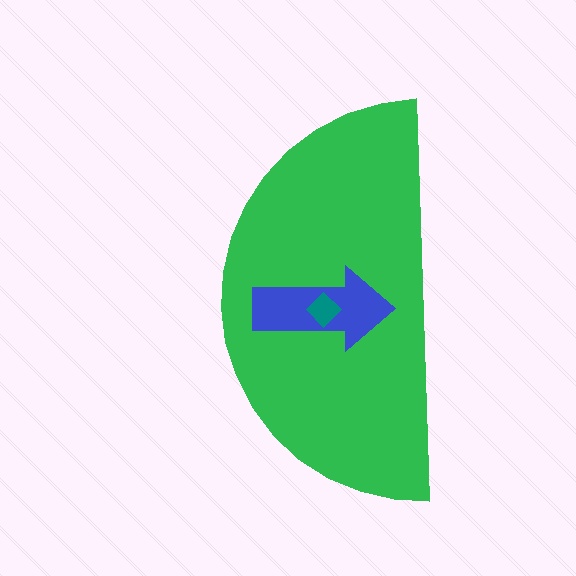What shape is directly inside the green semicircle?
The blue arrow.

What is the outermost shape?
The green semicircle.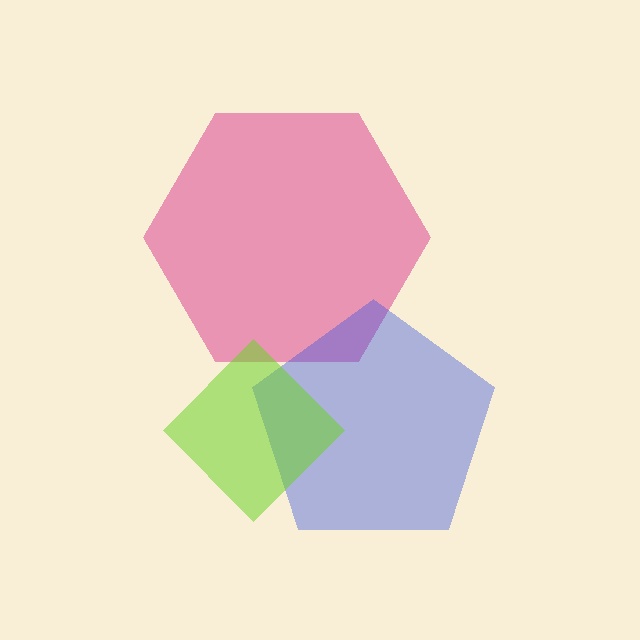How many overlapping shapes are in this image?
There are 3 overlapping shapes in the image.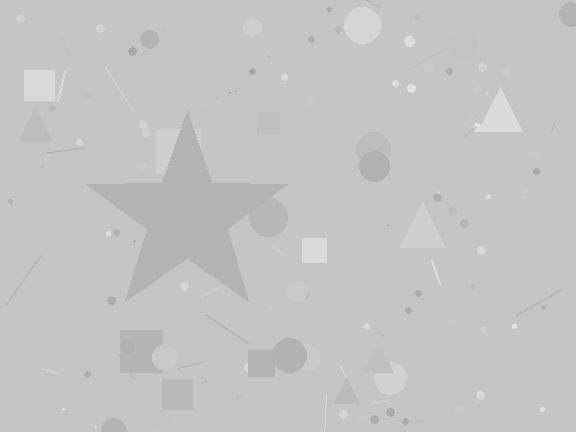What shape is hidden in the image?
A star is hidden in the image.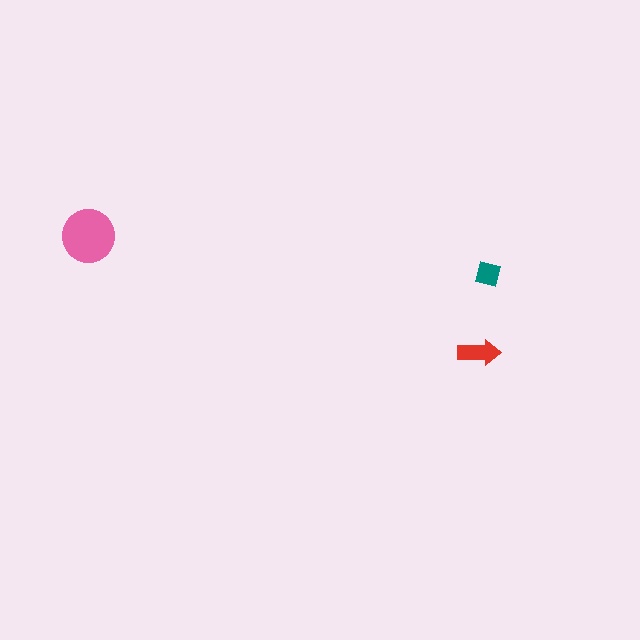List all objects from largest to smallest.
The pink circle, the red arrow, the teal square.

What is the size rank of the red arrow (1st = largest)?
2nd.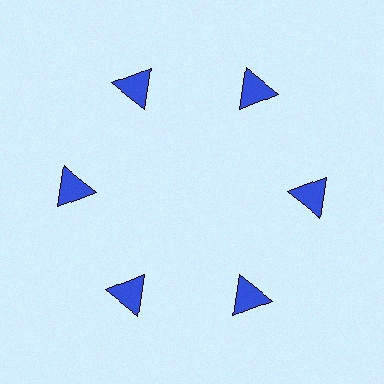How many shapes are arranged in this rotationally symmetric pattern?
There are 6 shapes, arranged in 6 groups of 1.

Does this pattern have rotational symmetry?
Yes, this pattern has 6-fold rotational symmetry. It looks the same after rotating 60 degrees around the center.